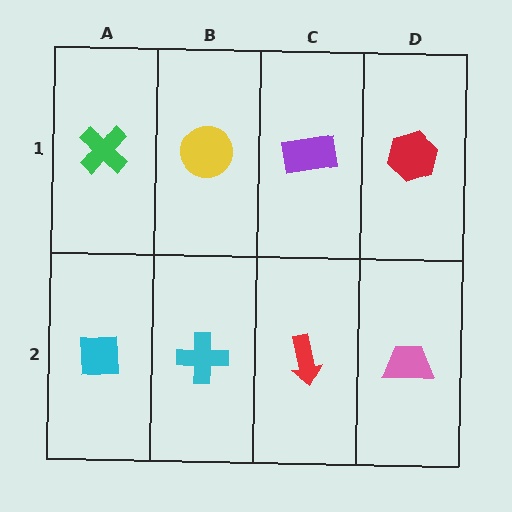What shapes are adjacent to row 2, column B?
A yellow circle (row 1, column B), a cyan square (row 2, column A), a red arrow (row 2, column C).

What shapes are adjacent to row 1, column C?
A red arrow (row 2, column C), a yellow circle (row 1, column B), a red hexagon (row 1, column D).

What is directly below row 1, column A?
A cyan square.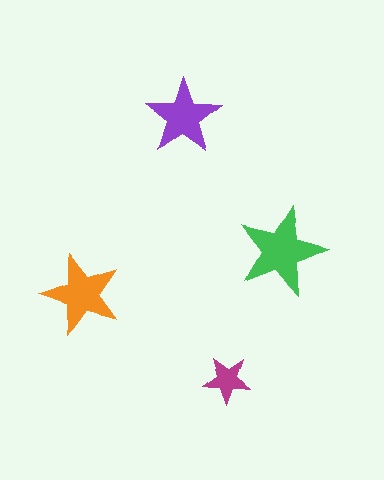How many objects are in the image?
There are 4 objects in the image.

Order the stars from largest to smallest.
the green one, the orange one, the purple one, the magenta one.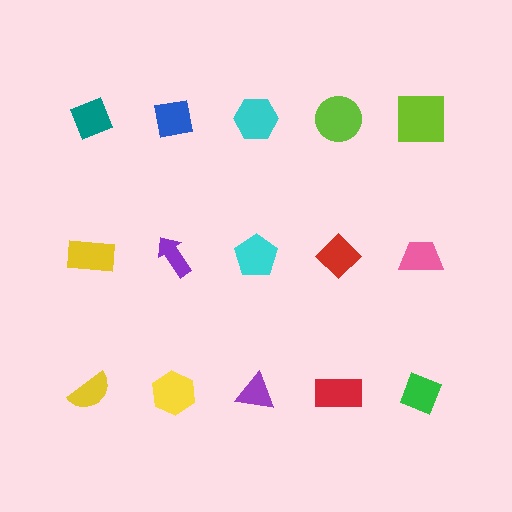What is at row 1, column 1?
A teal diamond.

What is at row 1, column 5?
A lime square.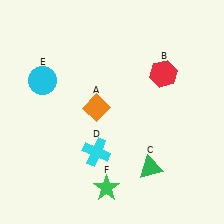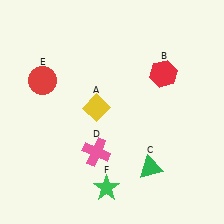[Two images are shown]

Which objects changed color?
A changed from orange to yellow. D changed from cyan to pink. E changed from cyan to red.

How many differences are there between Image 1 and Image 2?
There are 3 differences between the two images.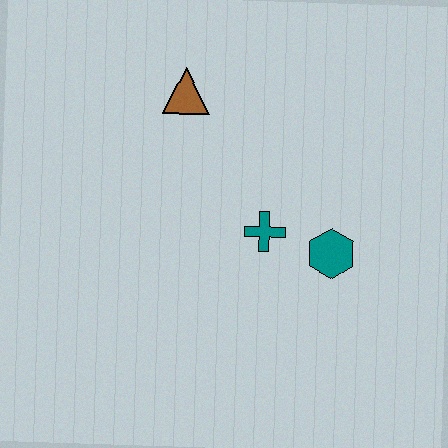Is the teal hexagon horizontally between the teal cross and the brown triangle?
No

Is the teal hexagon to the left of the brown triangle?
No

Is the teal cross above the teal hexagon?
Yes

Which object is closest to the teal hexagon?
The teal cross is closest to the teal hexagon.